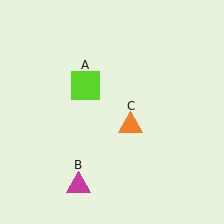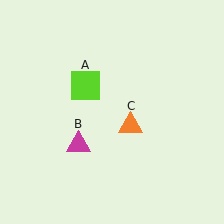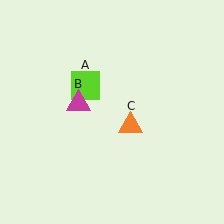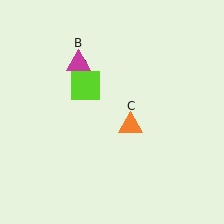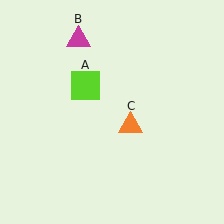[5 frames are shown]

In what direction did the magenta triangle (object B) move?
The magenta triangle (object B) moved up.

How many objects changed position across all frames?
1 object changed position: magenta triangle (object B).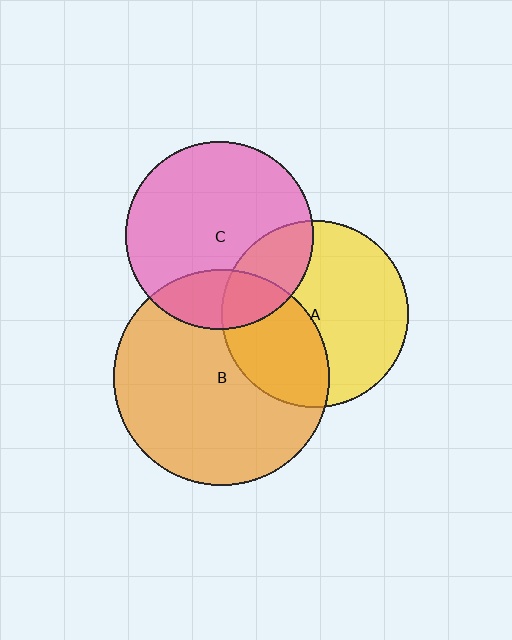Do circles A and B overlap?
Yes.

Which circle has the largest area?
Circle B (orange).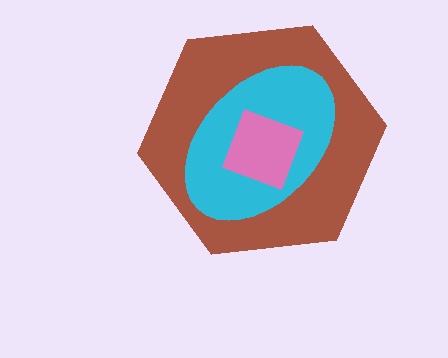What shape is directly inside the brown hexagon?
The cyan ellipse.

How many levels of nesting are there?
3.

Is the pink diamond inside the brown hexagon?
Yes.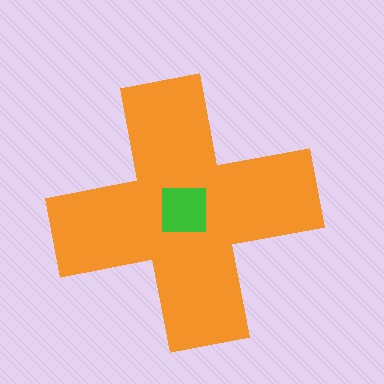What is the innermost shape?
The green square.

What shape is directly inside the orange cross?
The green square.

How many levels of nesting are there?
2.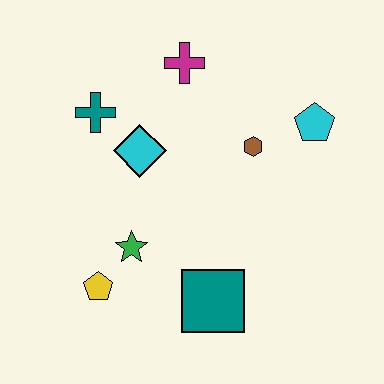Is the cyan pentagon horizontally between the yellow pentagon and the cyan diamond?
No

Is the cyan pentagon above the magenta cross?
No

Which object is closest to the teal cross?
The cyan diamond is closest to the teal cross.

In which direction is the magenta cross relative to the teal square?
The magenta cross is above the teal square.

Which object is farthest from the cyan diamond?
The cyan pentagon is farthest from the cyan diamond.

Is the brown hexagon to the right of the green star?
Yes